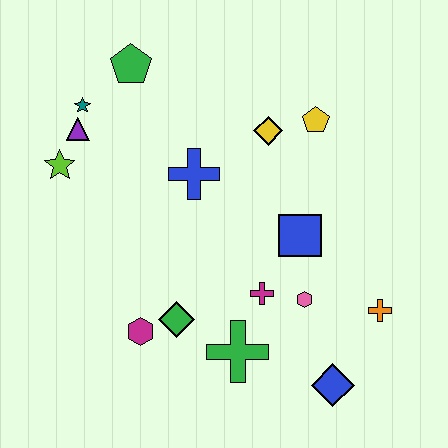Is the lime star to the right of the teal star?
No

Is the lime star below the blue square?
No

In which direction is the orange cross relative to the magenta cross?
The orange cross is to the right of the magenta cross.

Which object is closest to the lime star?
The purple triangle is closest to the lime star.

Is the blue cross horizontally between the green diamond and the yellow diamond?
Yes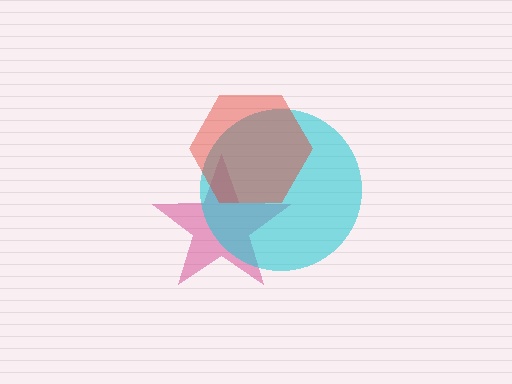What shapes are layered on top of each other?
The layered shapes are: a magenta star, a cyan circle, a red hexagon.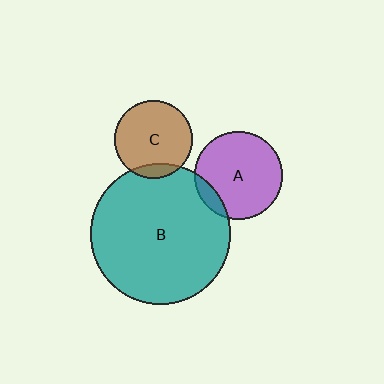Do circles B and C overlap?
Yes.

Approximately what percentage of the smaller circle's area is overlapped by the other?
Approximately 10%.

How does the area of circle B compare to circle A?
Approximately 2.5 times.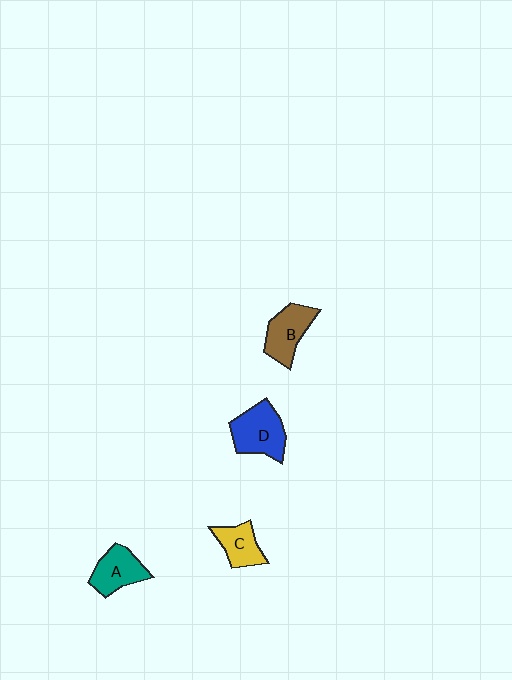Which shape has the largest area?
Shape D (blue).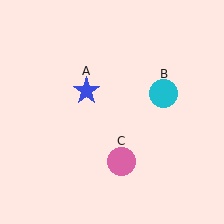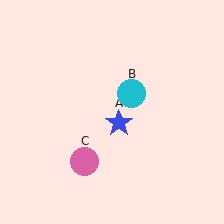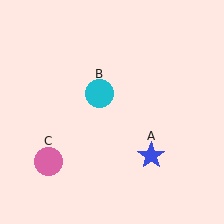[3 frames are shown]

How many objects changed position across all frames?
3 objects changed position: blue star (object A), cyan circle (object B), pink circle (object C).